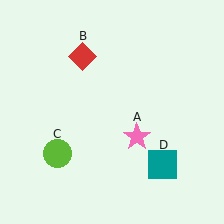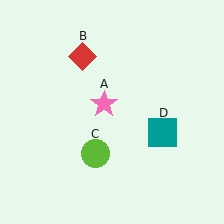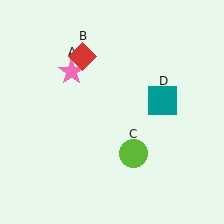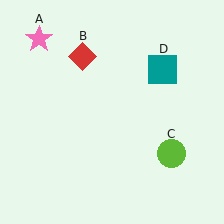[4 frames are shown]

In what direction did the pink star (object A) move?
The pink star (object A) moved up and to the left.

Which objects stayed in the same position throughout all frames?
Red diamond (object B) remained stationary.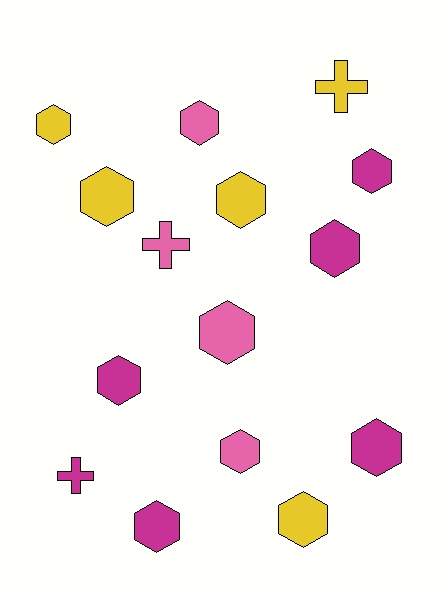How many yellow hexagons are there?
There are 4 yellow hexagons.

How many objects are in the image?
There are 15 objects.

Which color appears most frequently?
Magenta, with 6 objects.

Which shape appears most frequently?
Hexagon, with 12 objects.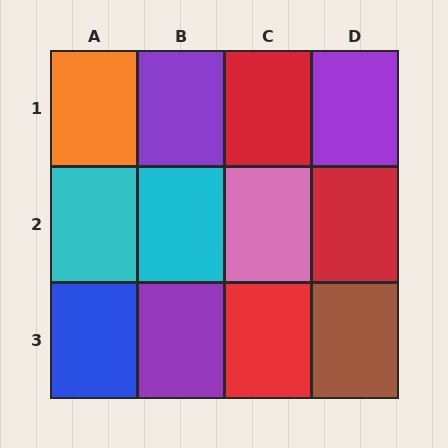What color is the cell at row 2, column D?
Red.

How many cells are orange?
1 cell is orange.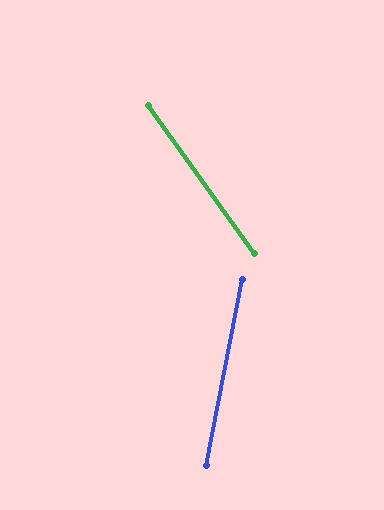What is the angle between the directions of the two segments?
Approximately 47 degrees.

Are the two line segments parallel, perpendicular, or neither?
Neither parallel nor perpendicular — they differ by about 47°.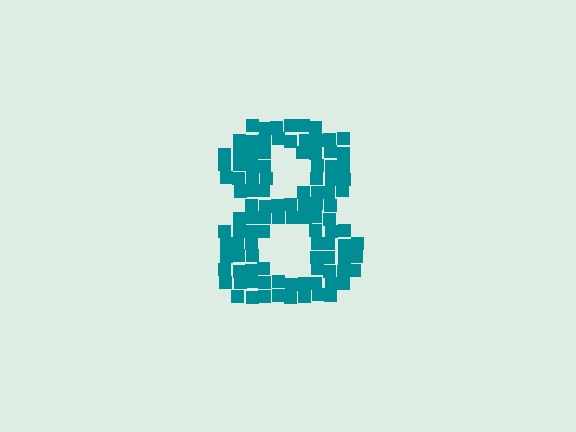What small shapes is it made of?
It is made of small squares.